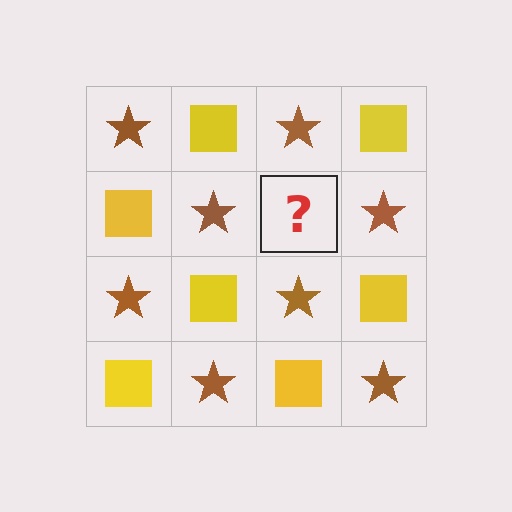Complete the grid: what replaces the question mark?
The question mark should be replaced with a yellow square.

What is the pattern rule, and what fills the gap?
The rule is that it alternates brown star and yellow square in a checkerboard pattern. The gap should be filled with a yellow square.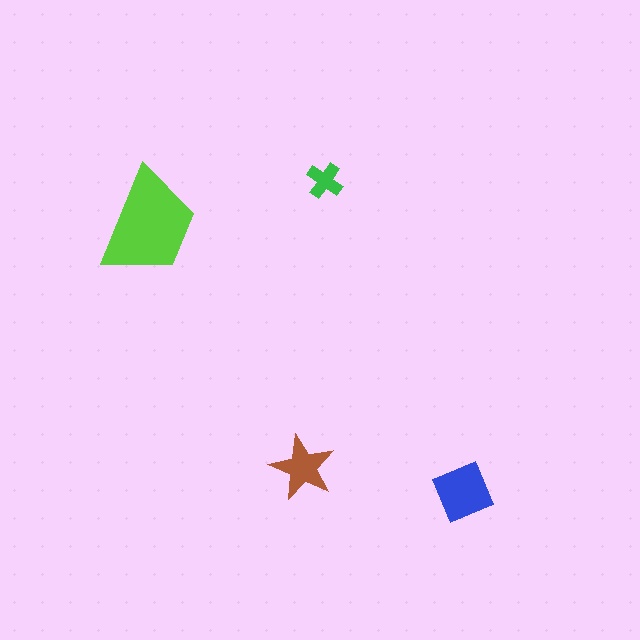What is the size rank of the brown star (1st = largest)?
3rd.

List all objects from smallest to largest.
The green cross, the brown star, the blue square, the lime trapezoid.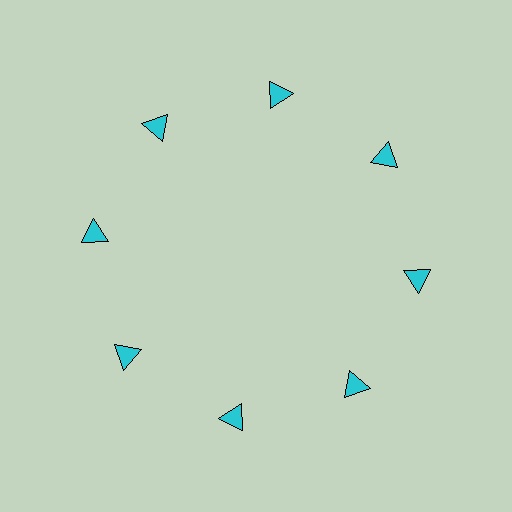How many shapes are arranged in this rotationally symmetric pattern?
There are 8 shapes, arranged in 8 groups of 1.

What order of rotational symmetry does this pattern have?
This pattern has 8-fold rotational symmetry.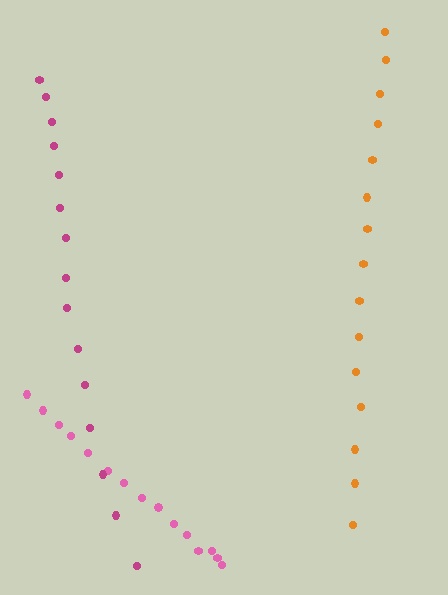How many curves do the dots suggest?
There are 3 distinct paths.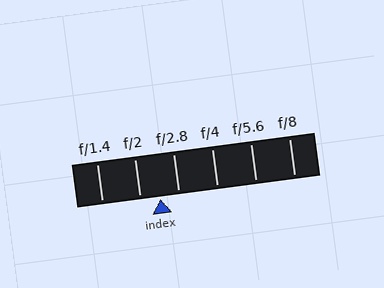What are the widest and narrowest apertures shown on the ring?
The widest aperture shown is f/1.4 and the narrowest is f/8.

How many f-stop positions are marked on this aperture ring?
There are 6 f-stop positions marked.